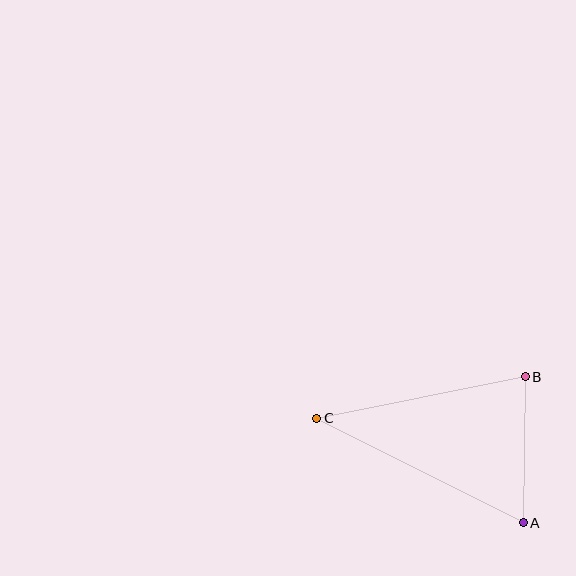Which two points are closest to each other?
Points A and B are closest to each other.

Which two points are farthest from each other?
Points A and C are farthest from each other.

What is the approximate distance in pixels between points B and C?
The distance between B and C is approximately 213 pixels.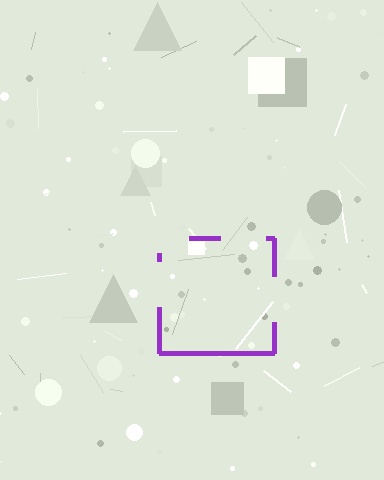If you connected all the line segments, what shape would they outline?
They would outline a square.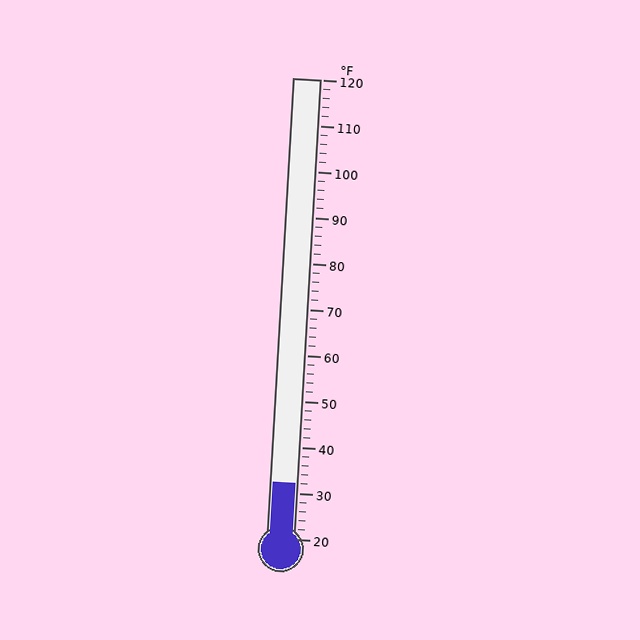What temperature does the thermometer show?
The thermometer shows approximately 32°F.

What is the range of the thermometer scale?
The thermometer scale ranges from 20°F to 120°F.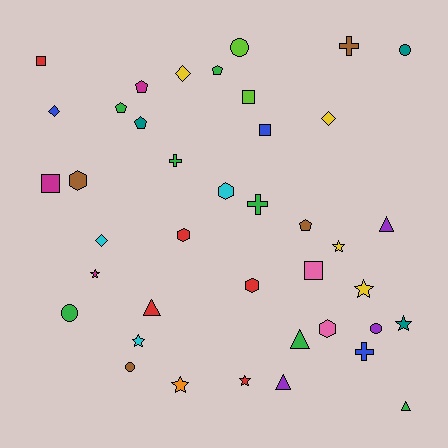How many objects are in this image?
There are 40 objects.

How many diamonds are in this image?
There are 4 diamonds.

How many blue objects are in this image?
There are 3 blue objects.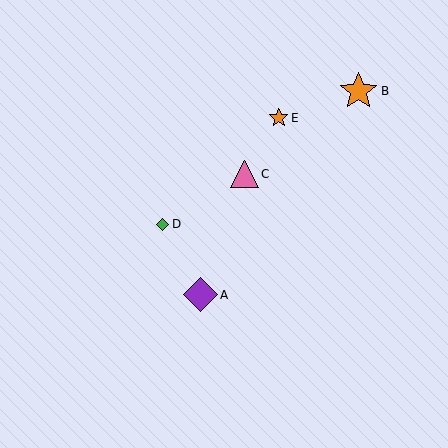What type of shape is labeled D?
Shape D is a green diamond.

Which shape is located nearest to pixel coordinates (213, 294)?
The purple diamond (labeled A) at (200, 295) is nearest to that location.